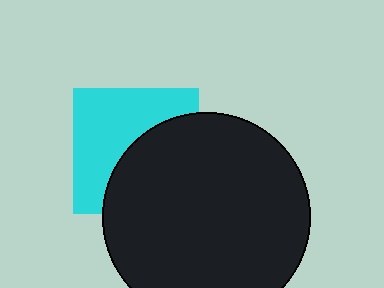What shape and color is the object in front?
The object in front is a black circle.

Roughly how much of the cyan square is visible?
About half of it is visible (roughly 53%).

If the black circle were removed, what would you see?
You would see the complete cyan square.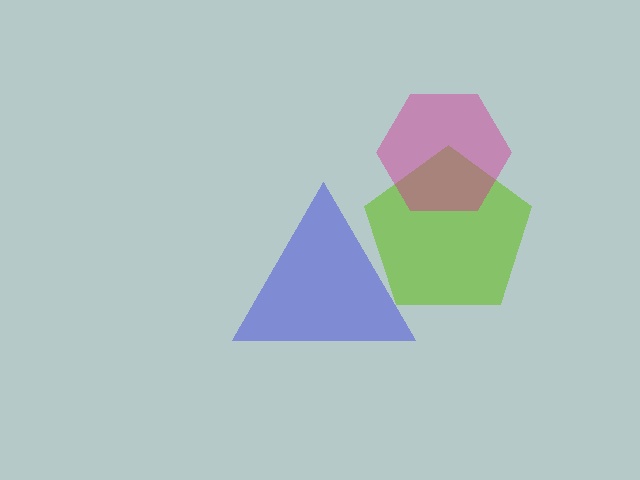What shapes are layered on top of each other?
The layered shapes are: a blue triangle, a lime pentagon, a magenta hexagon.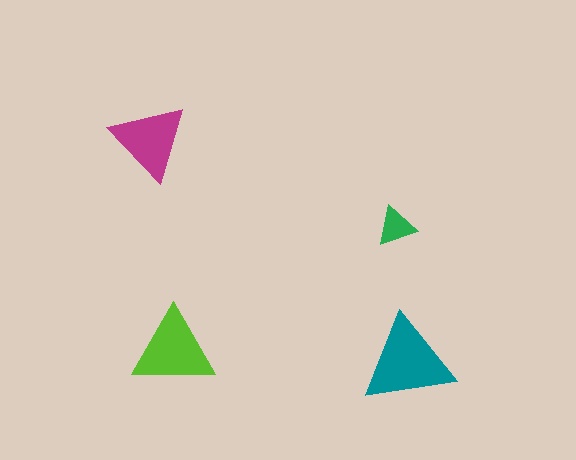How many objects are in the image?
There are 4 objects in the image.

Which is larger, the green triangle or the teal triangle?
The teal one.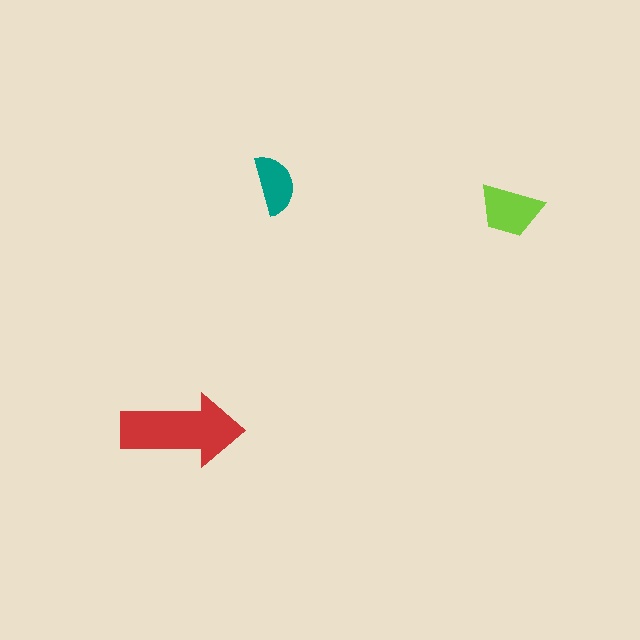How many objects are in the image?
There are 3 objects in the image.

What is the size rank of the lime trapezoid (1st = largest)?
2nd.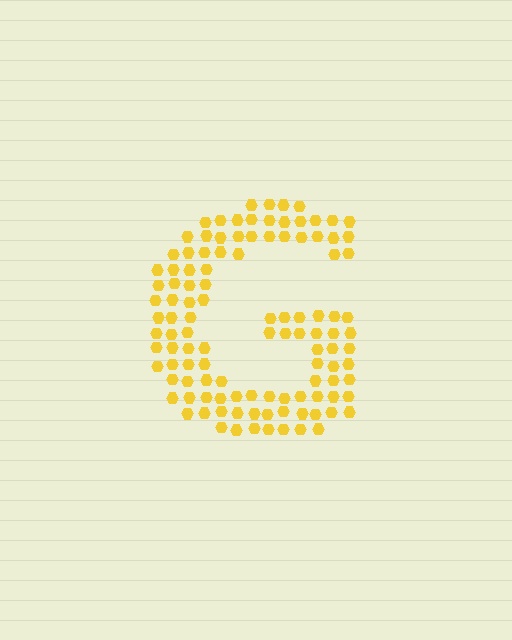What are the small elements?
The small elements are hexagons.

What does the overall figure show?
The overall figure shows the letter G.